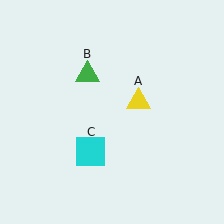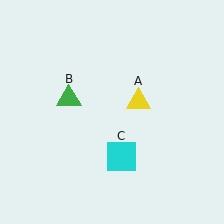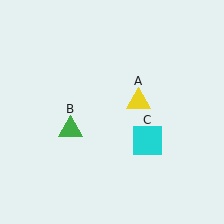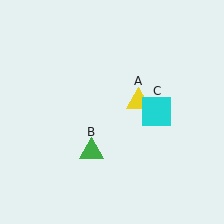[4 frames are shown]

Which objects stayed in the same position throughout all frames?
Yellow triangle (object A) remained stationary.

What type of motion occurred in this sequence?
The green triangle (object B), cyan square (object C) rotated counterclockwise around the center of the scene.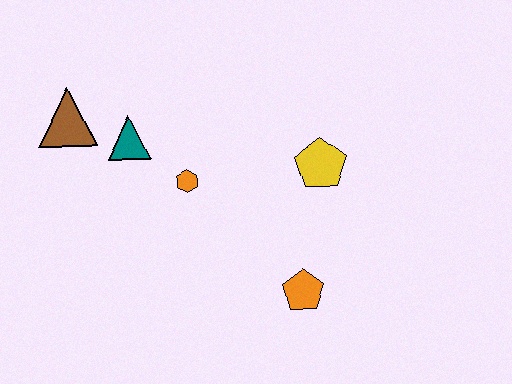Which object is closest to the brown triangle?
The teal triangle is closest to the brown triangle.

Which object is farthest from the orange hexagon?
The orange pentagon is farthest from the orange hexagon.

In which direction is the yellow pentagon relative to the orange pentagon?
The yellow pentagon is above the orange pentagon.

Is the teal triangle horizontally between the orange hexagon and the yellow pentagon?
No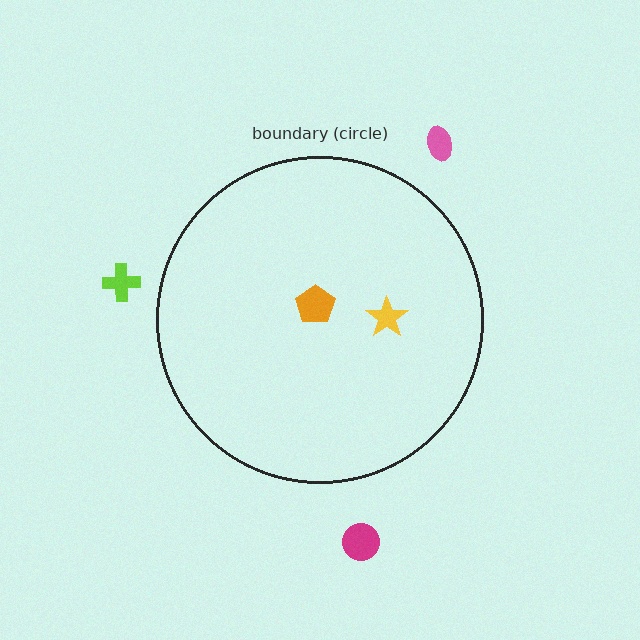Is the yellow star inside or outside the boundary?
Inside.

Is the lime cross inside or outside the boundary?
Outside.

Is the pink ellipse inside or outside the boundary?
Outside.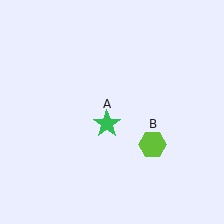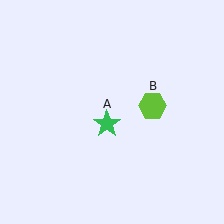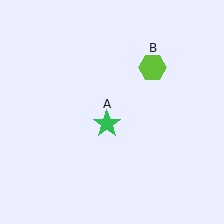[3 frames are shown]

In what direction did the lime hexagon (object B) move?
The lime hexagon (object B) moved up.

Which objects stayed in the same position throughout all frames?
Green star (object A) remained stationary.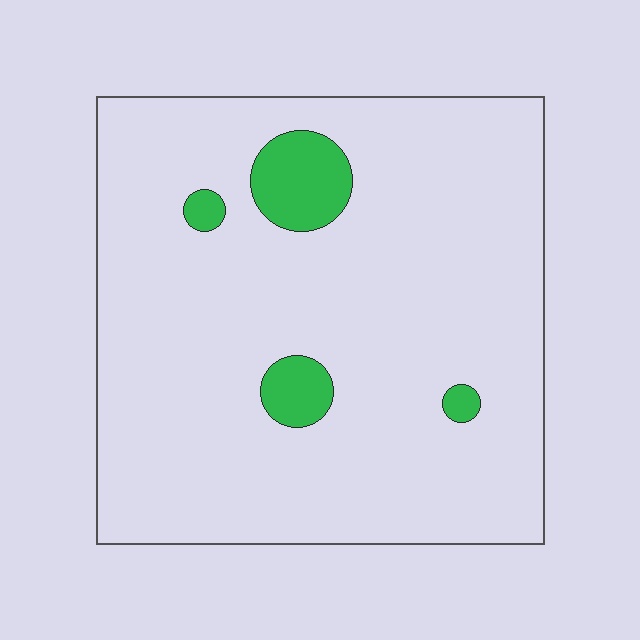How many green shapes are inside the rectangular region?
4.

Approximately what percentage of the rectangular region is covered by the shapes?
Approximately 5%.